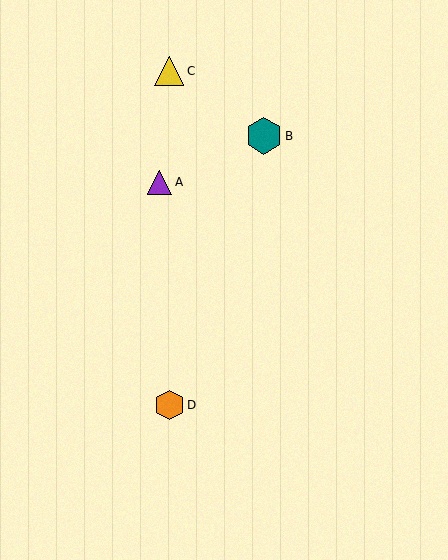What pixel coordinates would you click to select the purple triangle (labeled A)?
Click at (160, 182) to select the purple triangle A.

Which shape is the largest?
The teal hexagon (labeled B) is the largest.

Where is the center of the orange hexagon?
The center of the orange hexagon is at (169, 405).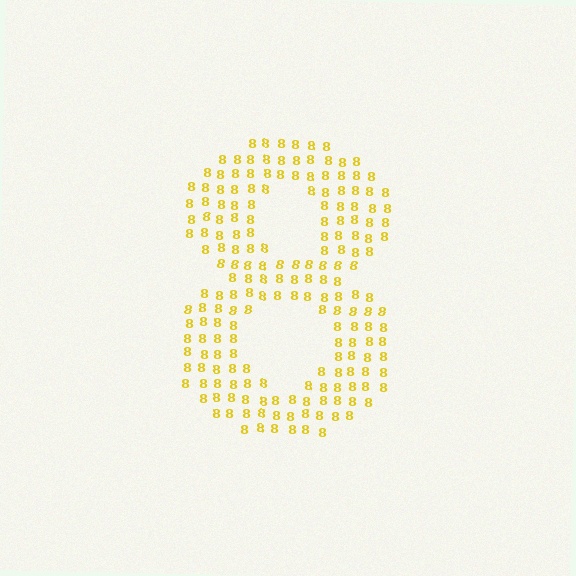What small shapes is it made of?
It is made of small digit 8's.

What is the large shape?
The large shape is the digit 8.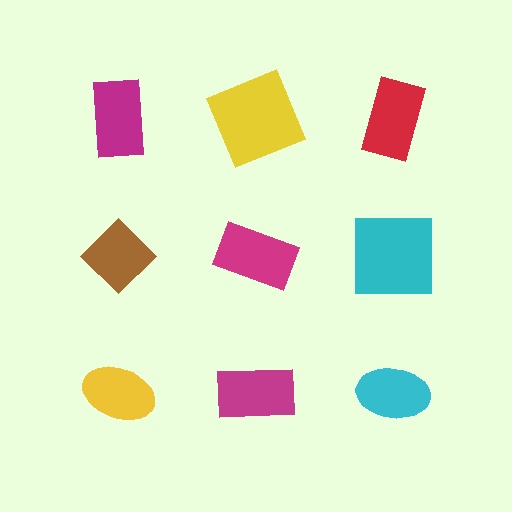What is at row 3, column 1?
A yellow ellipse.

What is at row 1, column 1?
A magenta rectangle.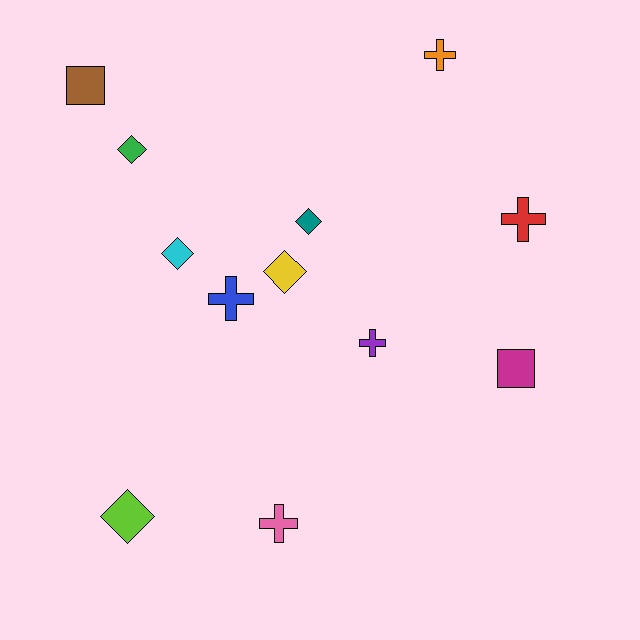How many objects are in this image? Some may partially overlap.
There are 12 objects.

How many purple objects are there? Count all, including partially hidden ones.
There is 1 purple object.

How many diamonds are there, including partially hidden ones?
There are 5 diamonds.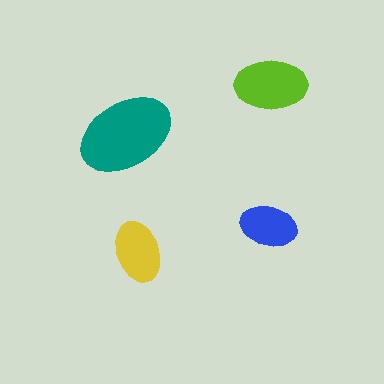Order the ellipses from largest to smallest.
the teal one, the lime one, the yellow one, the blue one.